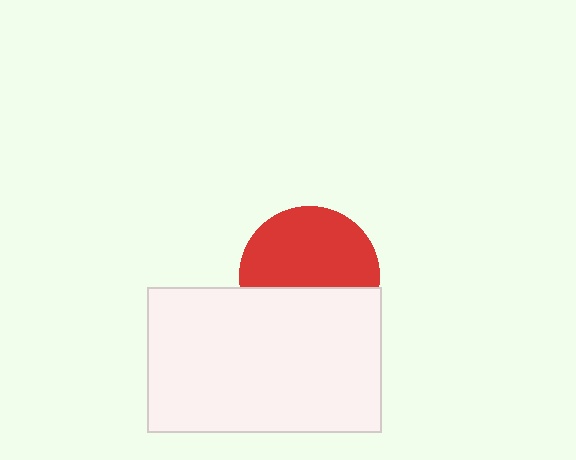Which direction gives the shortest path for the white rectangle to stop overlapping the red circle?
Moving down gives the shortest separation.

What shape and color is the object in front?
The object in front is a white rectangle.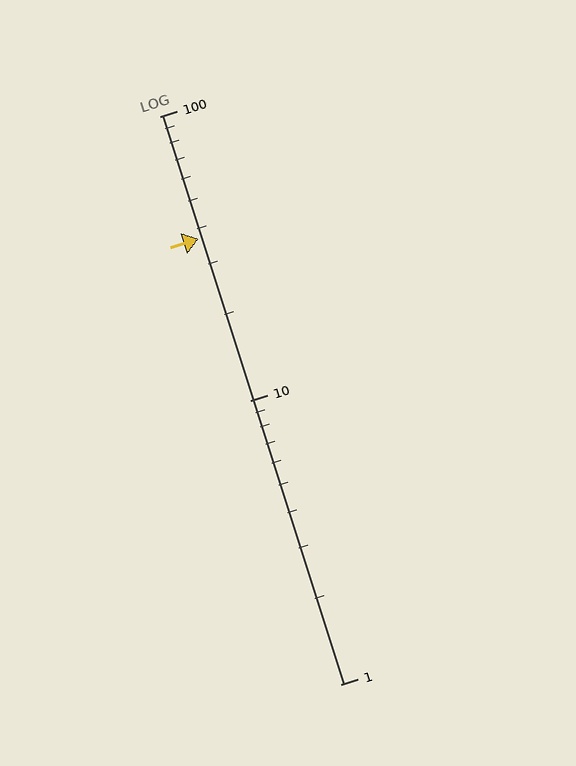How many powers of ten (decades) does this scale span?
The scale spans 2 decades, from 1 to 100.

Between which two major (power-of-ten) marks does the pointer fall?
The pointer is between 10 and 100.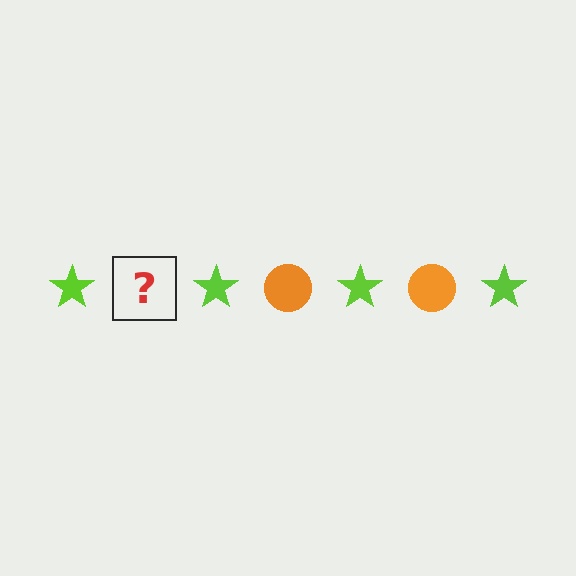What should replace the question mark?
The question mark should be replaced with an orange circle.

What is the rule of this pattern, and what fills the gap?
The rule is that the pattern alternates between lime star and orange circle. The gap should be filled with an orange circle.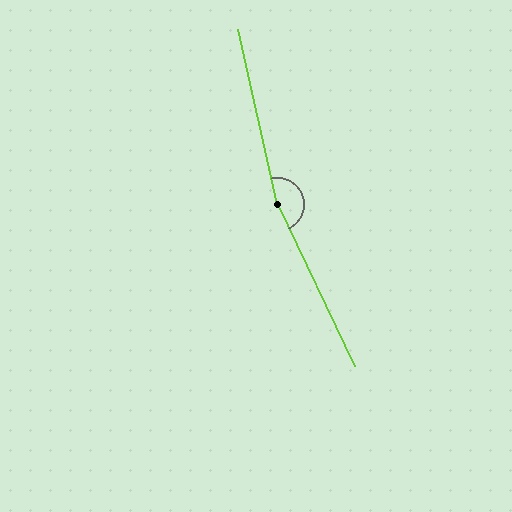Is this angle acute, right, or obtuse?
It is obtuse.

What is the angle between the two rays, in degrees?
Approximately 167 degrees.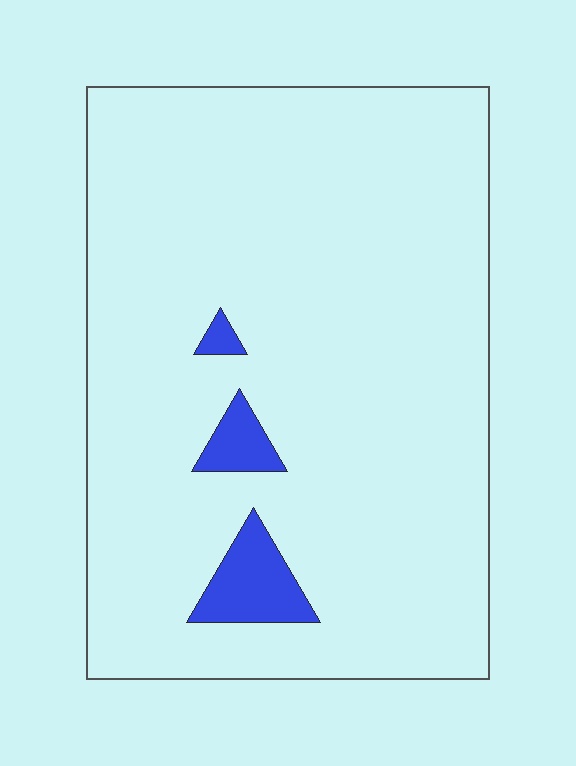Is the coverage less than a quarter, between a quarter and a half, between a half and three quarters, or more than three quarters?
Less than a quarter.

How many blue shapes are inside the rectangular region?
3.